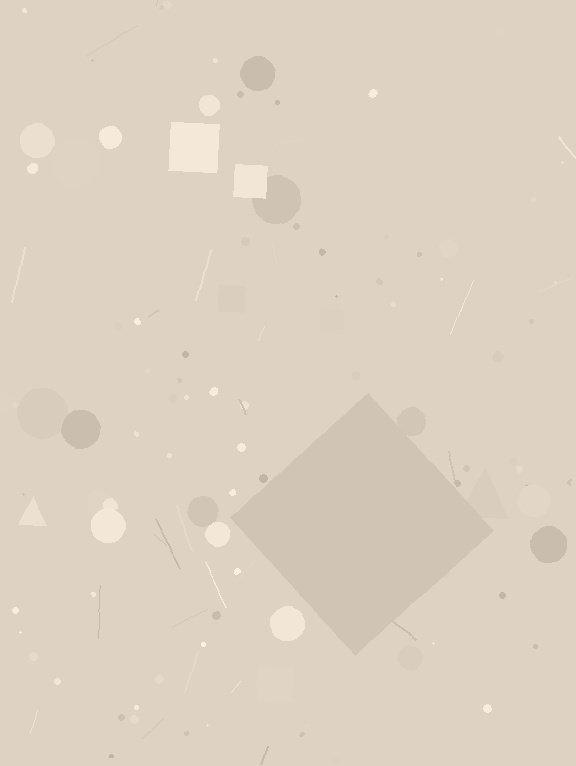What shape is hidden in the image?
A diamond is hidden in the image.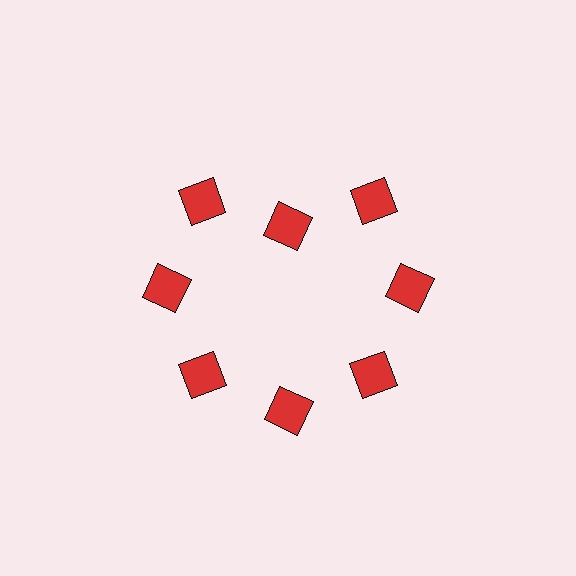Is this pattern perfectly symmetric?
No. The 8 red squares are arranged in a ring, but one element near the 12 o'clock position is pulled inward toward the center, breaking the 8-fold rotational symmetry.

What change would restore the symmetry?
The symmetry would be restored by moving it outward, back onto the ring so that all 8 squares sit at equal angles and equal distance from the center.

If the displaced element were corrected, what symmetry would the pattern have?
It would have 8-fold rotational symmetry — the pattern would map onto itself every 45 degrees.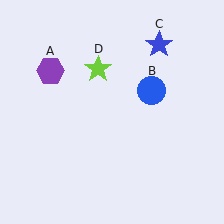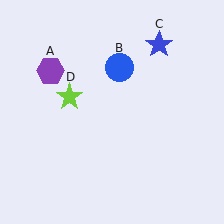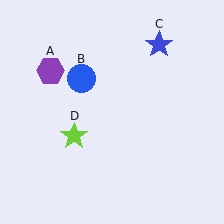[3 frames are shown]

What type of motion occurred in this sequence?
The blue circle (object B), lime star (object D) rotated counterclockwise around the center of the scene.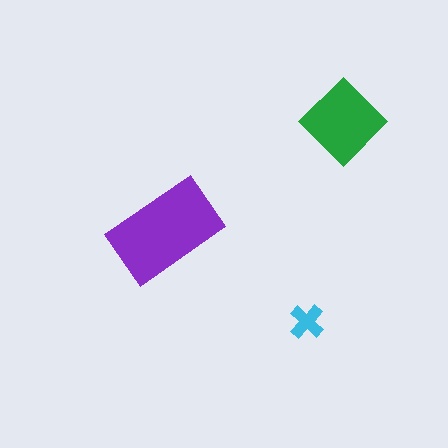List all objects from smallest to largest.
The cyan cross, the green diamond, the purple rectangle.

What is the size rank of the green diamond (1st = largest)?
2nd.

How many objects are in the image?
There are 3 objects in the image.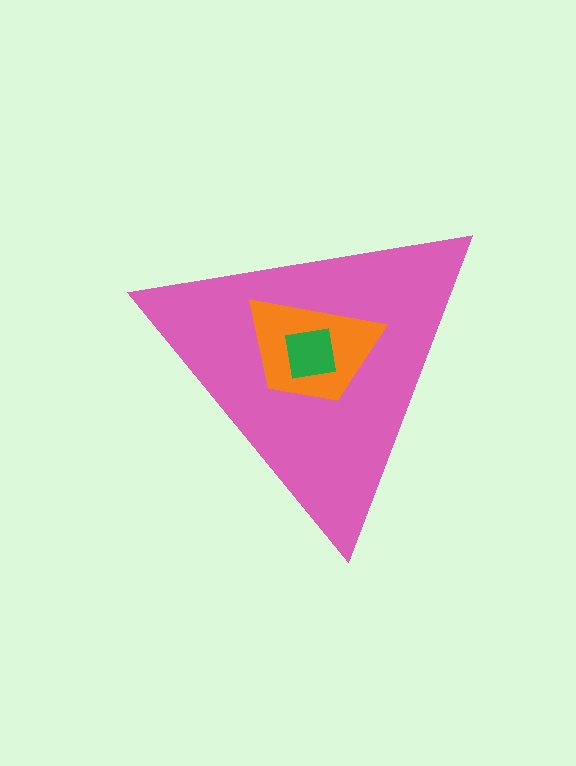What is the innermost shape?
The green square.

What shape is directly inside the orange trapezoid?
The green square.